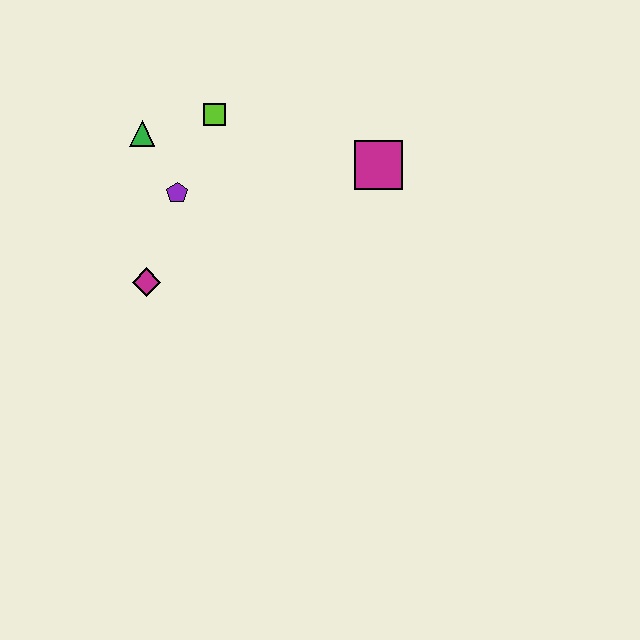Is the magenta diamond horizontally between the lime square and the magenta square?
No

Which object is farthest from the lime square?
The magenta diamond is farthest from the lime square.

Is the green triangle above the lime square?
No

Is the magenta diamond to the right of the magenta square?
No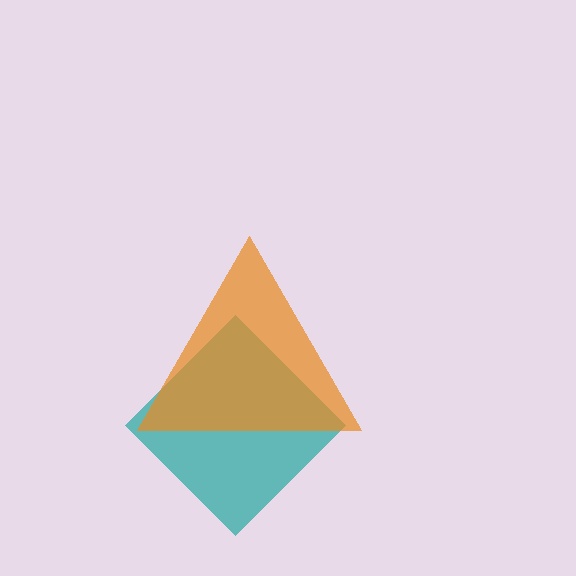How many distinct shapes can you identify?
There are 2 distinct shapes: a teal diamond, an orange triangle.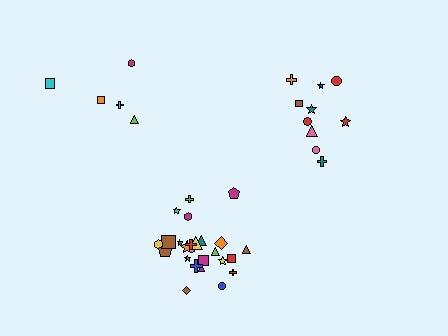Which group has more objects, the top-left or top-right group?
The top-right group.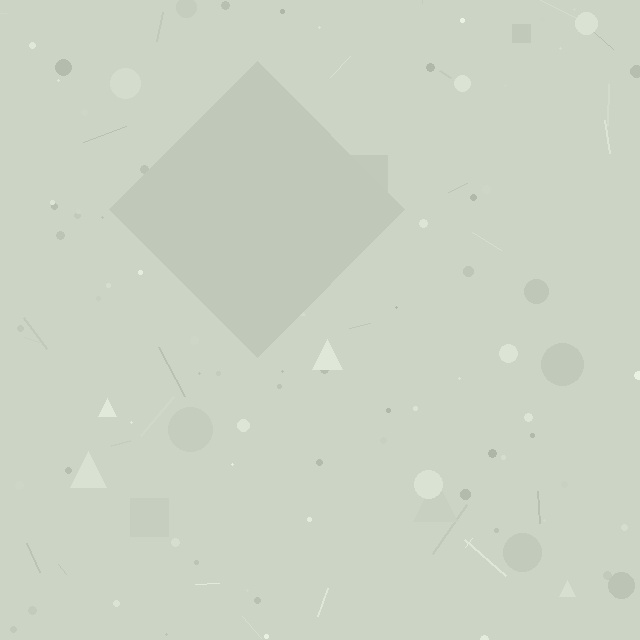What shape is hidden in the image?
A diamond is hidden in the image.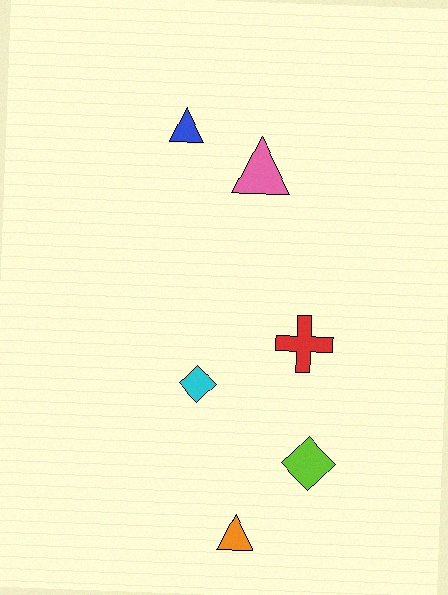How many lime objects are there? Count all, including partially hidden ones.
There is 1 lime object.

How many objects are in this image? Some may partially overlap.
There are 6 objects.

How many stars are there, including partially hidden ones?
There are no stars.